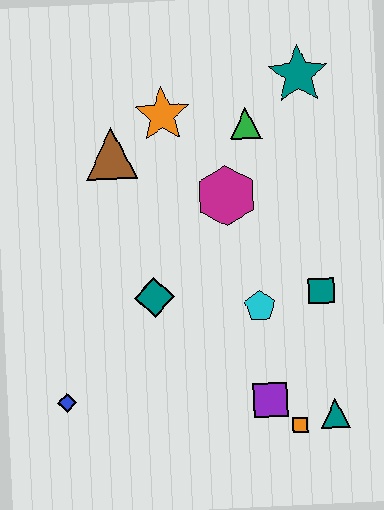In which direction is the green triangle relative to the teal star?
The green triangle is to the left of the teal star.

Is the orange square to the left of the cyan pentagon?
No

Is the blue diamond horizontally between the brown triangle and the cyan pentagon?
No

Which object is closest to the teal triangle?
The orange square is closest to the teal triangle.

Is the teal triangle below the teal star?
Yes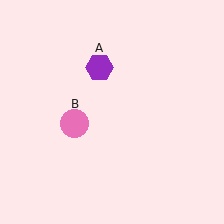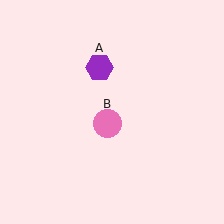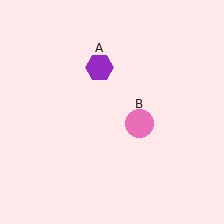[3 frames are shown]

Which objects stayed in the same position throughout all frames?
Purple hexagon (object A) remained stationary.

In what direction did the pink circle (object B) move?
The pink circle (object B) moved right.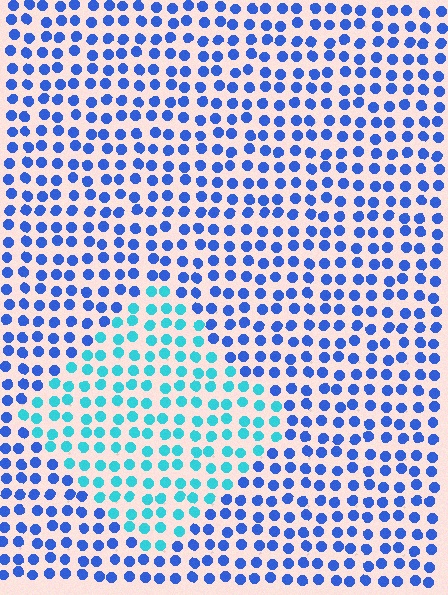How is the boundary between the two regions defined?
The boundary is defined purely by a slight shift in hue (about 41 degrees). Spacing, size, and orientation are identical on both sides.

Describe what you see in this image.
The image is filled with small blue elements in a uniform arrangement. A diamond-shaped region is visible where the elements are tinted to a slightly different hue, forming a subtle color boundary.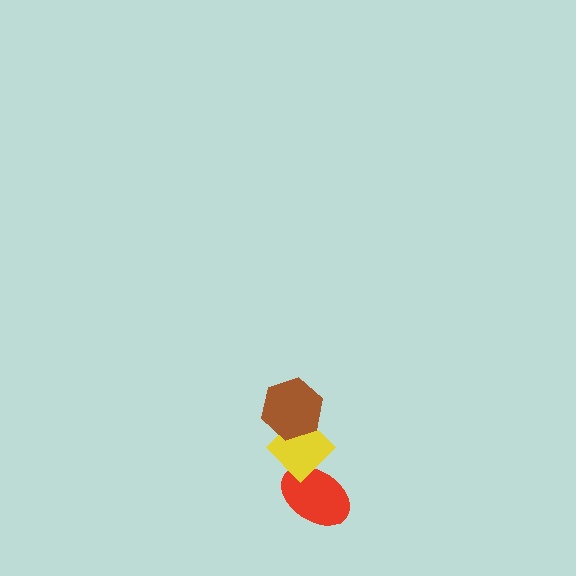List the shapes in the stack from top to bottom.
From top to bottom: the brown hexagon, the yellow diamond, the red ellipse.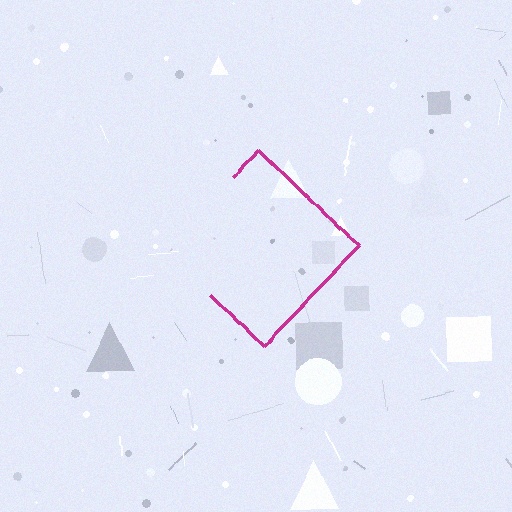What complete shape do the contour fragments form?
The contour fragments form a diamond.